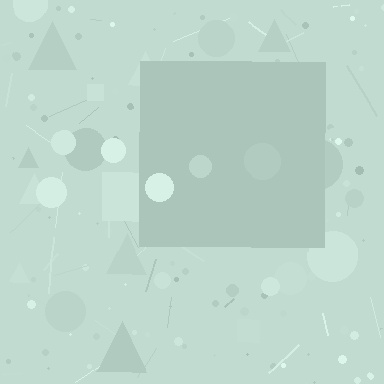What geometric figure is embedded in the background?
A square is embedded in the background.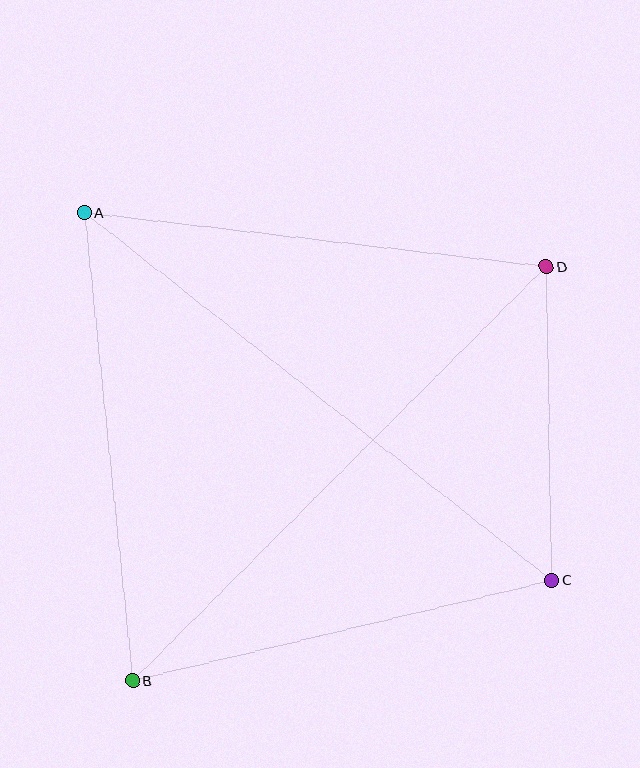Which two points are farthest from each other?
Points A and C are farthest from each other.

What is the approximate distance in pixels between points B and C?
The distance between B and C is approximately 432 pixels.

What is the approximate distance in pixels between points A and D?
The distance between A and D is approximately 465 pixels.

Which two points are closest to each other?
Points C and D are closest to each other.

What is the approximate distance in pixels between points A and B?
The distance between A and B is approximately 470 pixels.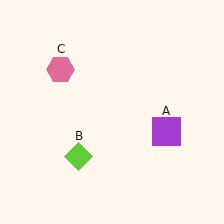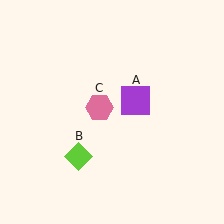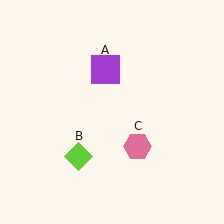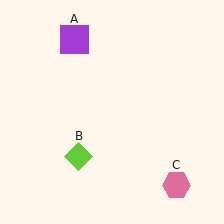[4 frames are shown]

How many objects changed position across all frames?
2 objects changed position: purple square (object A), pink hexagon (object C).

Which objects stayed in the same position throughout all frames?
Lime diamond (object B) remained stationary.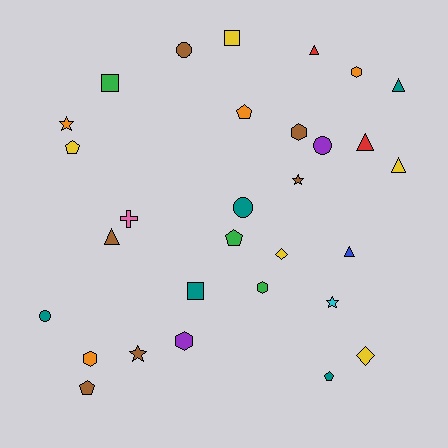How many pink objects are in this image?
There is 1 pink object.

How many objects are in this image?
There are 30 objects.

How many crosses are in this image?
There is 1 cross.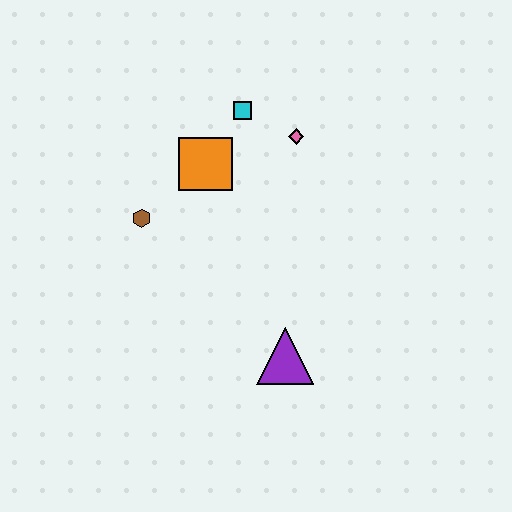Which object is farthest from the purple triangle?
The cyan square is farthest from the purple triangle.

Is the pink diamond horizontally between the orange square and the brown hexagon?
No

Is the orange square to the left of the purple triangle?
Yes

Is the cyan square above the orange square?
Yes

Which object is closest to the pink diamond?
The cyan square is closest to the pink diamond.